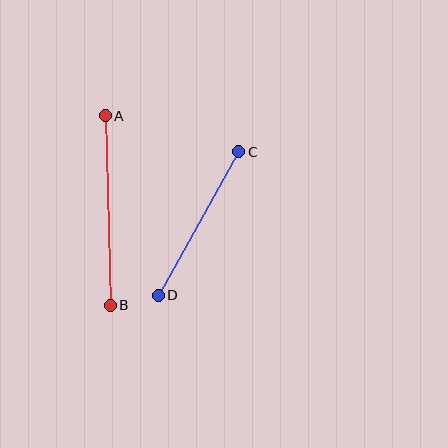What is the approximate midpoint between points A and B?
The midpoint is at approximately (108, 210) pixels.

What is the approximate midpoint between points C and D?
The midpoint is at approximately (198, 224) pixels.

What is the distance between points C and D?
The distance is approximately 164 pixels.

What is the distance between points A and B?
The distance is approximately 190 pixels.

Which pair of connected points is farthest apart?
Points A and B are farthest apart.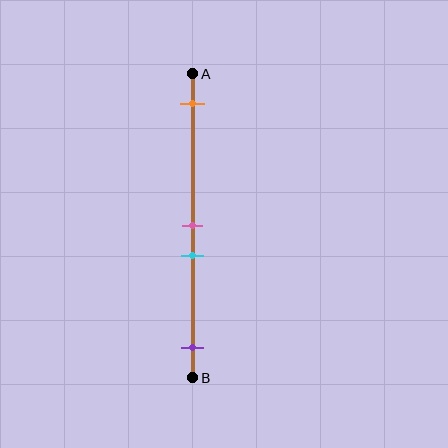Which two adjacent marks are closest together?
The pink and cyan marks are the closest adjacent pair.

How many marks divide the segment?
There are 4 marks dividing the segment.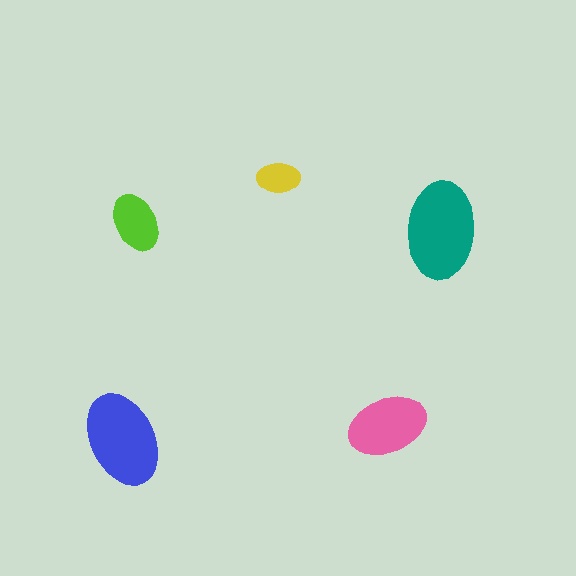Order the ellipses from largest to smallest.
the teal one, the blue one, the pink one, the lime one, the yellow one.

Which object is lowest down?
The blue ellipse is bottommost.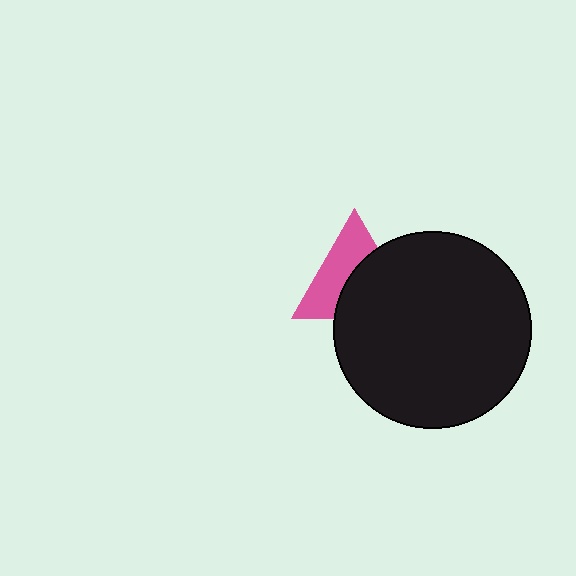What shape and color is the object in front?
The object in front is a black circle.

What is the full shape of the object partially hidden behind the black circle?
The partially hidden object is a pink triangle.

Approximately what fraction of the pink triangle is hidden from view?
Roughly 50% of the pink triangle is hidden behind the black circle.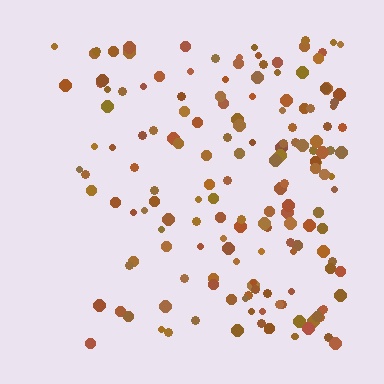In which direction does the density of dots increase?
From left to right, with the right side densest.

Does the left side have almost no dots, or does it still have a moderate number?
Still a moderate number, just noticeably fewer than the right.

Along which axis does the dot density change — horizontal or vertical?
Horizontal.